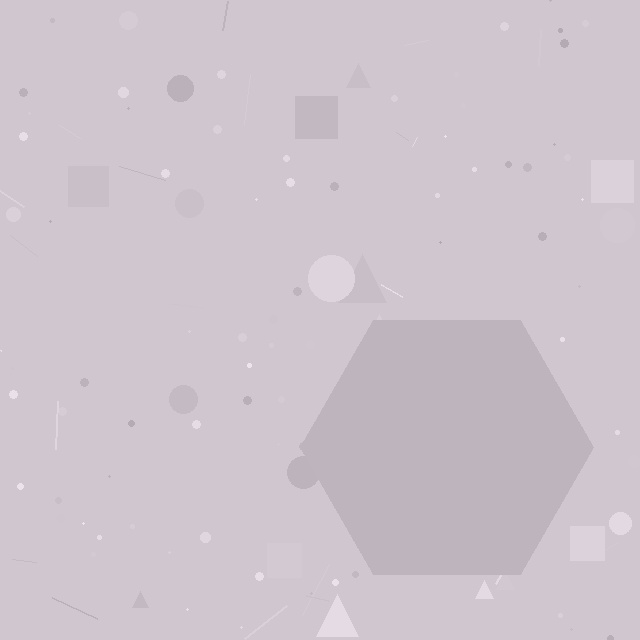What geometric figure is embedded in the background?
A hexagon is embedded in the background.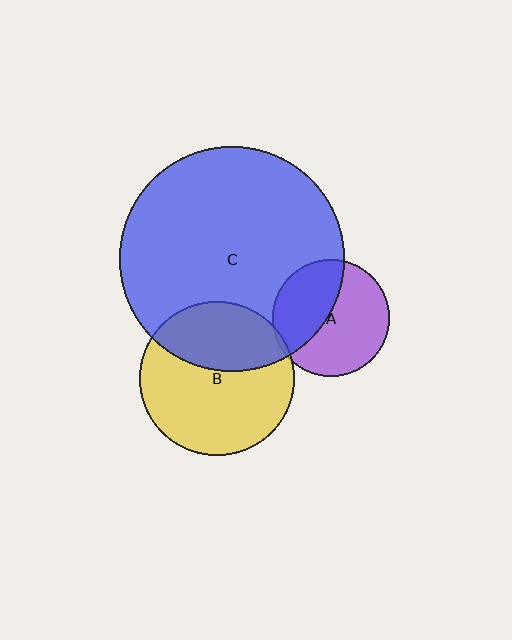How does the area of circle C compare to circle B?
Approximately 2.1 times.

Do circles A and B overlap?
Yes.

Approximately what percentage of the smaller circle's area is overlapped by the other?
Approximately 5%.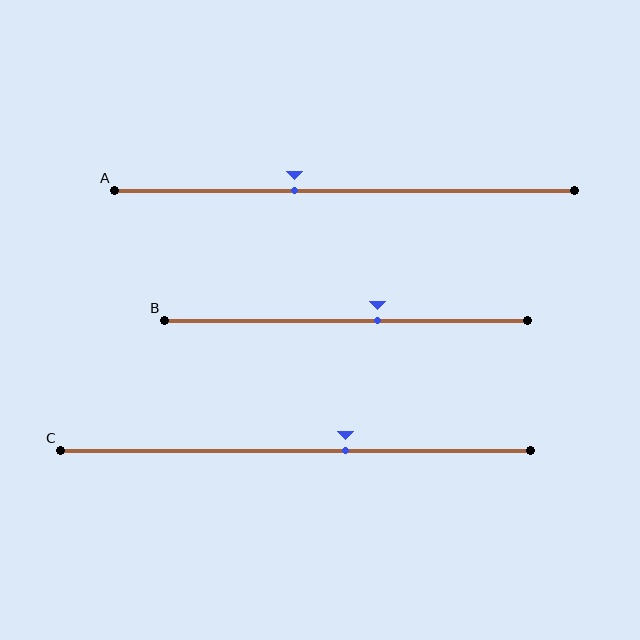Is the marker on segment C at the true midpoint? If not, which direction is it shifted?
No, the marker on segment C is shifted to the right by about 11% of the segment length.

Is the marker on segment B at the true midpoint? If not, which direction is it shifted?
No, the marker on segment B is shifted to the right by about 9% of the segment length.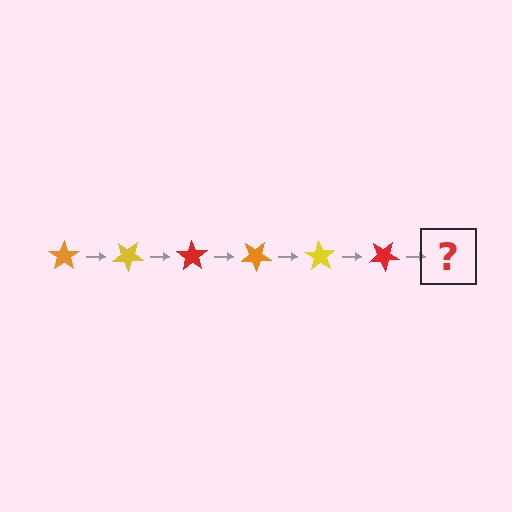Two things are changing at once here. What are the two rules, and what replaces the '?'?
The two rules are that it rotates 35 degrees each step and the color cycles through orange, yellow, and red. The '?' should be an orange star, rotated 210 degrees from the start.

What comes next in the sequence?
The next element should be an orange star, rotated 210 degrees from the start.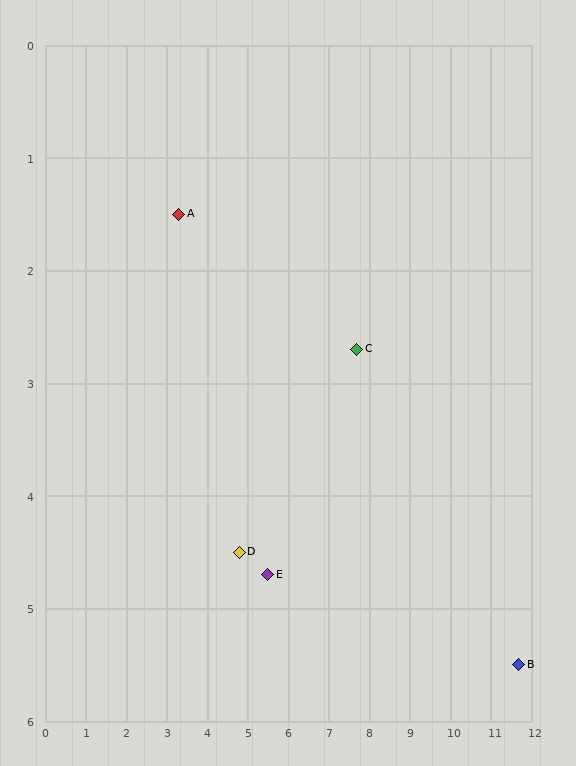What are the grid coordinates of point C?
Point C is at approximately (7.7, 2.7).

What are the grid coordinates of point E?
Point E is at approximately (5.5, 4.7).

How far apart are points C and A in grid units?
Points C and A are about 4.6 grid units apart.